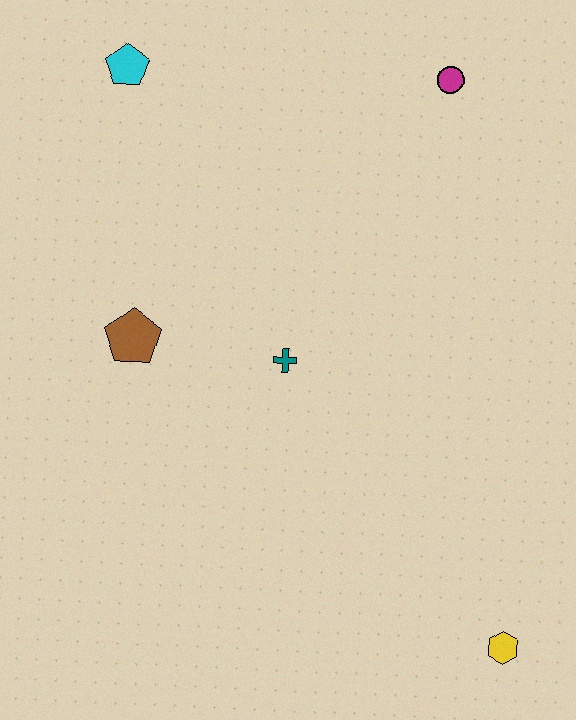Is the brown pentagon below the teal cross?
No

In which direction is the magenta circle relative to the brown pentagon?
The magenta circle is to the right of the brown pentagon.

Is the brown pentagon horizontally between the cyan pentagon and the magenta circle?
Yes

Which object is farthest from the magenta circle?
The yellow hexagon is farthest from the magenta circle.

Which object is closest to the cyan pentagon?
The brown pentagon is closest to the cyan pentagon.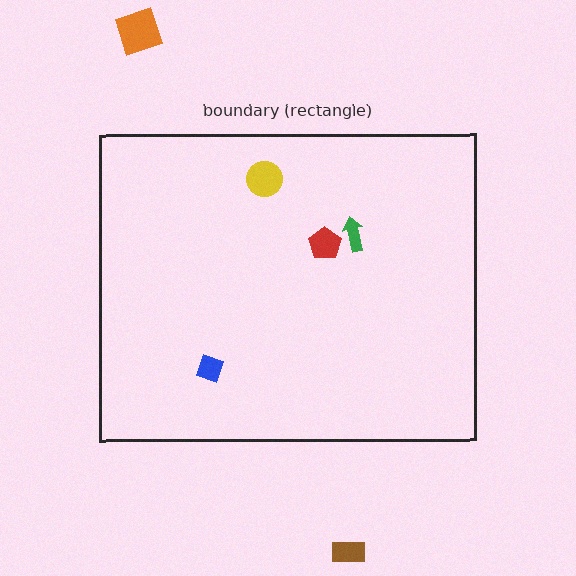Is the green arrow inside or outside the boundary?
Inside.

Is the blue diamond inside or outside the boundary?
Inside.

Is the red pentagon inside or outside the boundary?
Inside.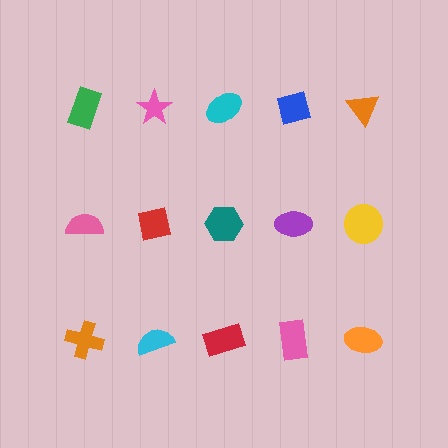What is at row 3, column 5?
An orange ellipse.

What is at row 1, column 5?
An orange triangle.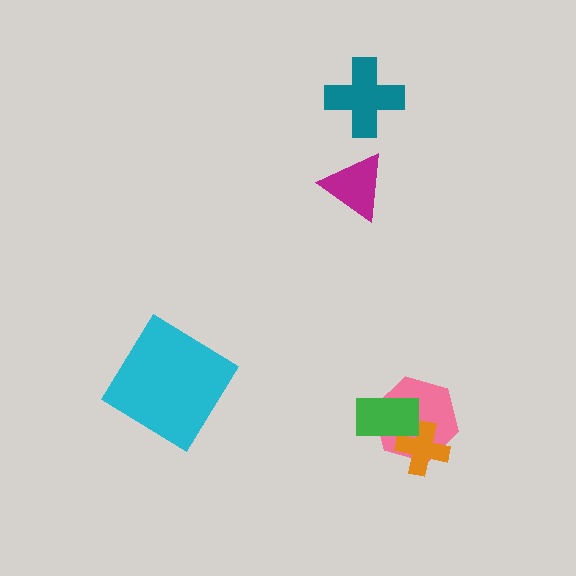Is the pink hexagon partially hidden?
Yes, it is partially covered by another shape.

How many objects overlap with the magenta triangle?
0 objects overlap with the magenta triangle.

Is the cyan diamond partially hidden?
No, no other shape covers it.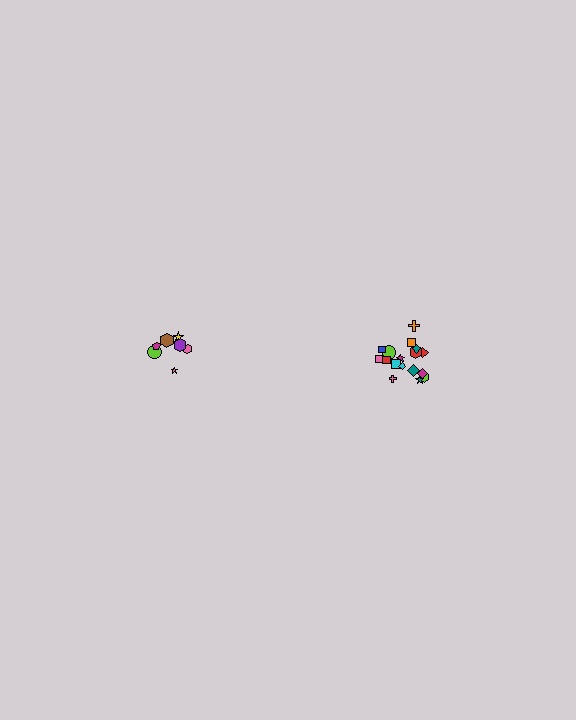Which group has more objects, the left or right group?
The right group.